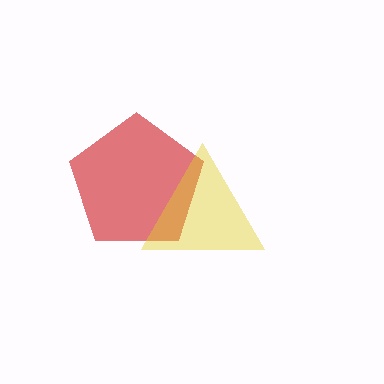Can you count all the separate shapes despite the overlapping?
Yes, there are 2 separate shapes.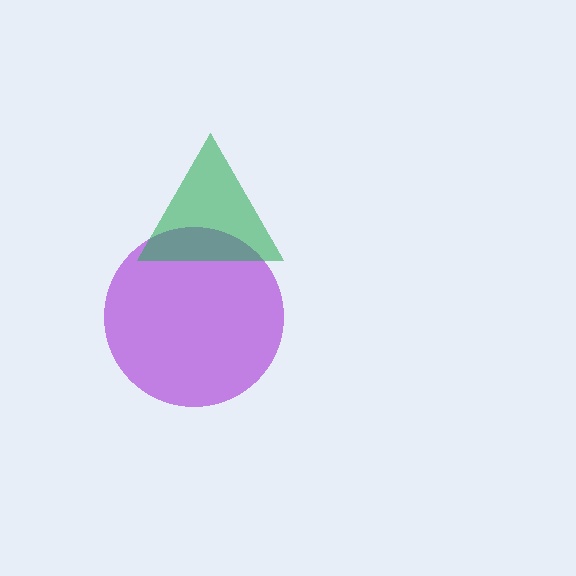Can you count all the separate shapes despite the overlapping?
Yes, there are 2 separate shapes.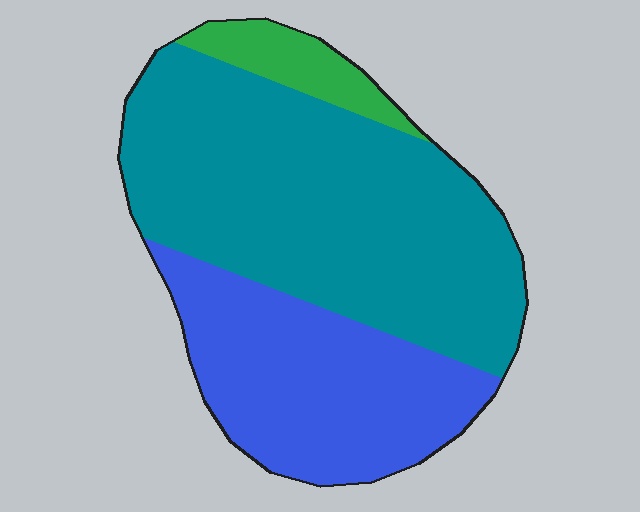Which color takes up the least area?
Green, at roughly 10%.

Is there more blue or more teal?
Teal.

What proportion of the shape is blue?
Blue takes up about one third (1/3) of the shape.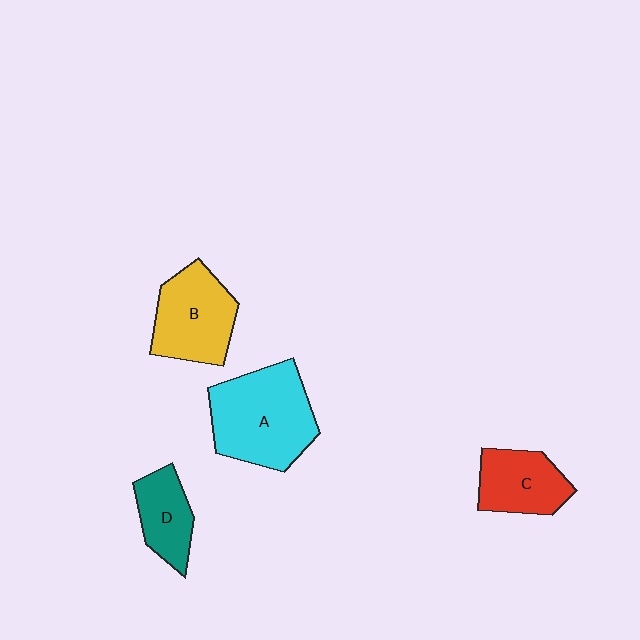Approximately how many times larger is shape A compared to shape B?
Approximately 1.3 times.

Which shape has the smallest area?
Shape D (teal).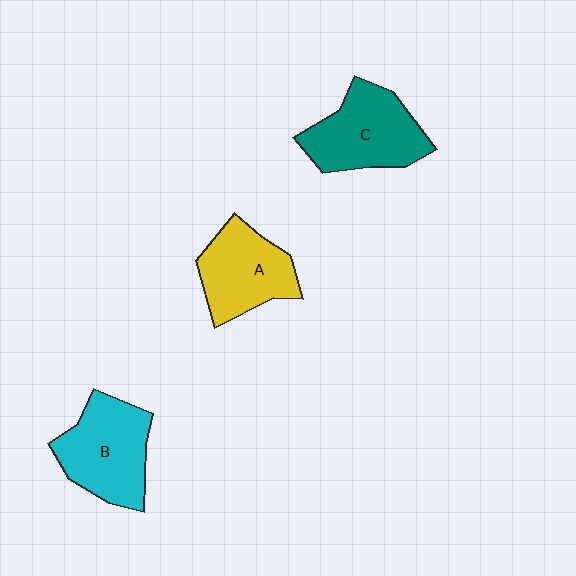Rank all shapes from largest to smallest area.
From largest to smallest: B (cyan), C (teal), A (yellow).